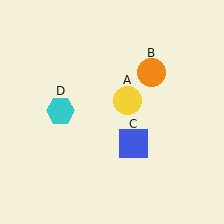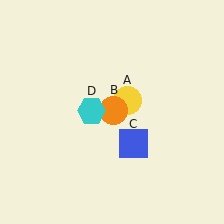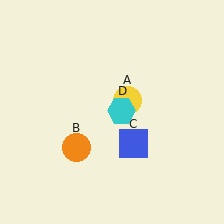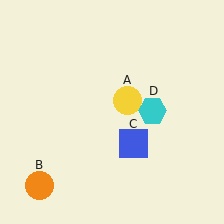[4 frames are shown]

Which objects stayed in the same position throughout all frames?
Yellow circle (object A) and blue square (object C) remained stationary.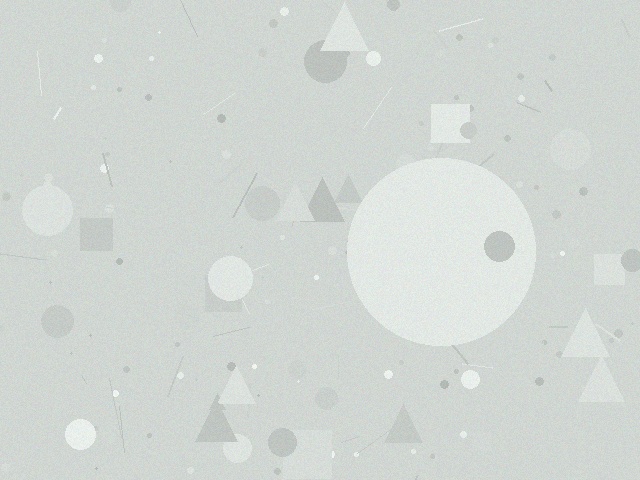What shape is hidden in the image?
A circle is hidden in the image.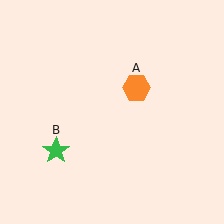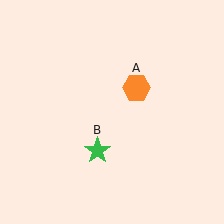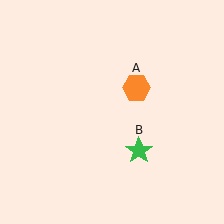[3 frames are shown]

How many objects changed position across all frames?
1 object changed position: green star (object B).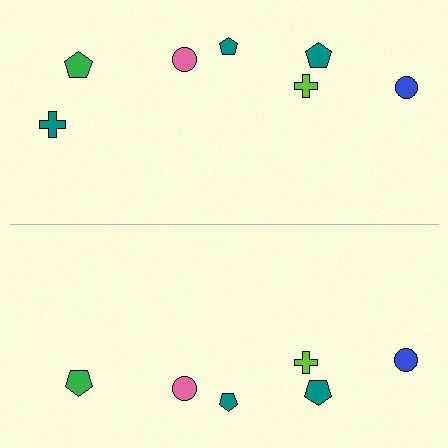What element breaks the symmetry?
A teal cross is missing from the bottom side.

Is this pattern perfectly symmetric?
No, the pattern is not perfectly symmetric. A teal cross is missing from the bottom side.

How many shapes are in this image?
There are 13 shapes in this image.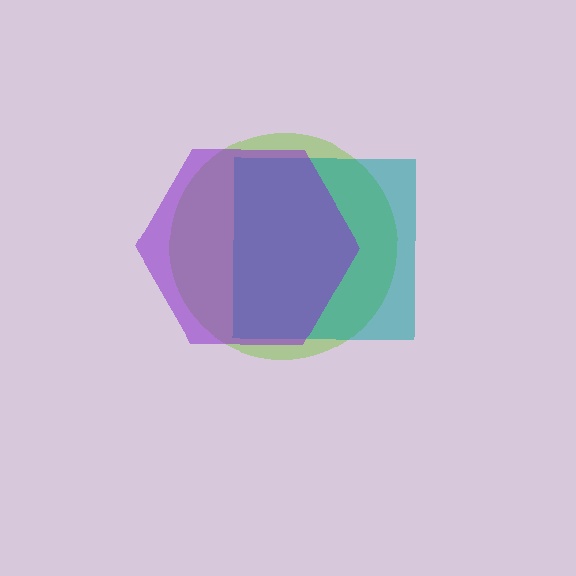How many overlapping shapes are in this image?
There are 3 overlapping shapes in the image.